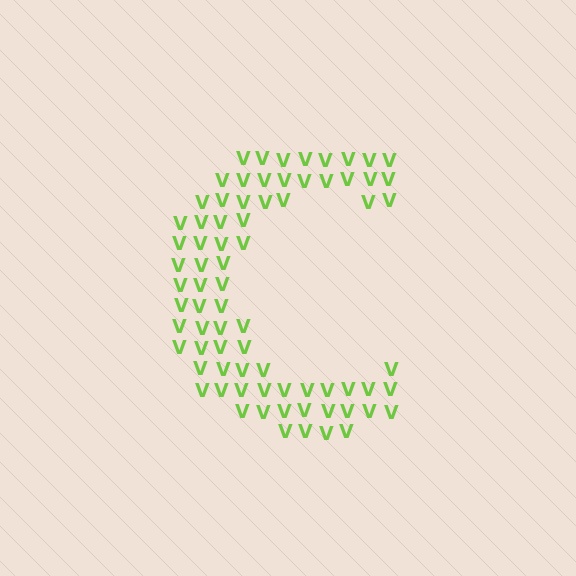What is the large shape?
The large shape is the letter C.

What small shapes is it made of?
It is made of small letter V's.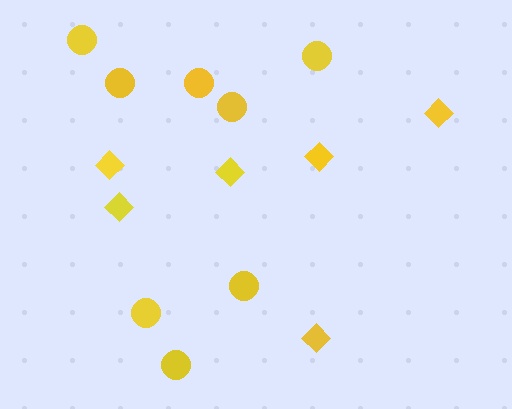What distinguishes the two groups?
There are 2 groups: one group of diamonds (6) and one group of circles (8).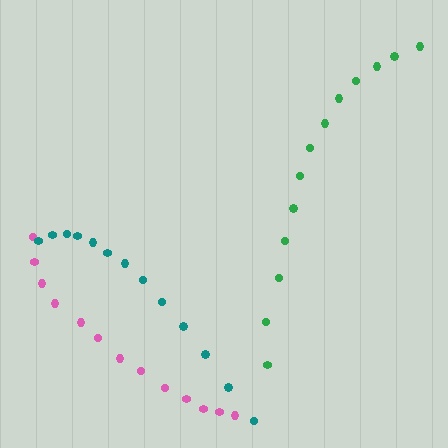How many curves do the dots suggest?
There are 3 distinct paths.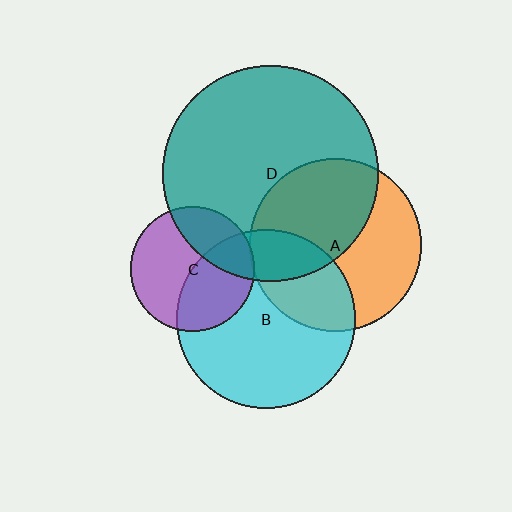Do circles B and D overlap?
Yes.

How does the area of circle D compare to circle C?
Approximately 3.0 times.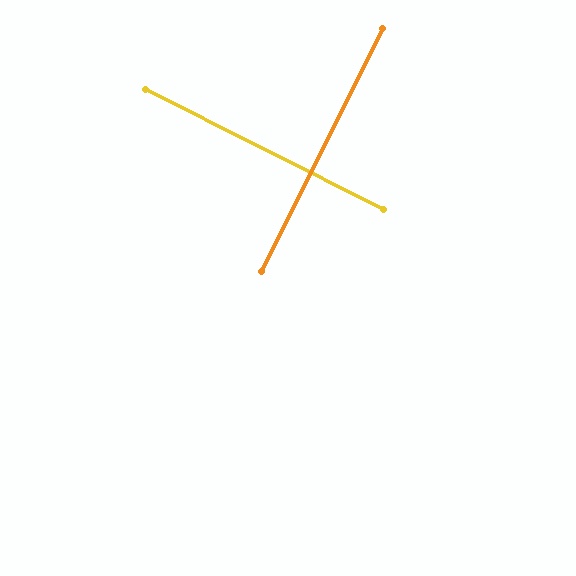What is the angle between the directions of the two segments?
Approximately 90 degrees.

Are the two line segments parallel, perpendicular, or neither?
Perpendicular — they meet at approximately 90°.